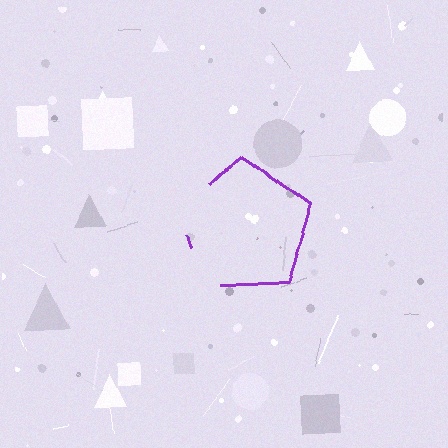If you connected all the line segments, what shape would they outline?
They would outline a pentagon.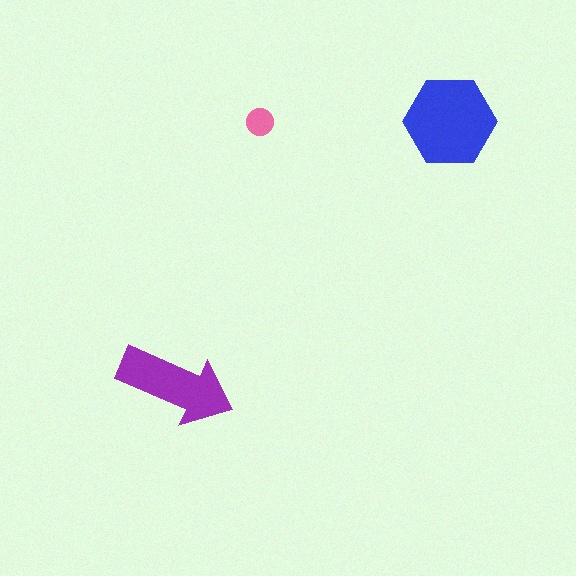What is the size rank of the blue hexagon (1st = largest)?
1st.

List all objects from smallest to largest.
The pink circle, the purple arrow, the blue hexagon.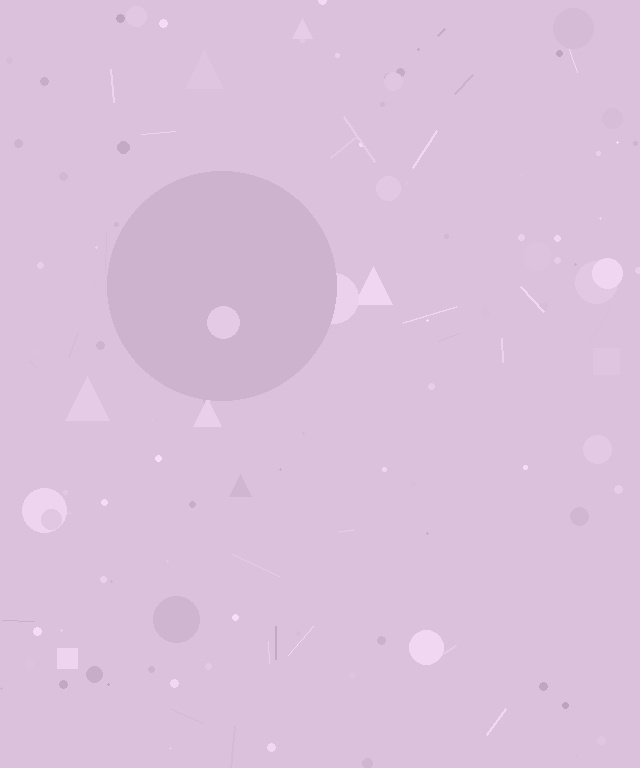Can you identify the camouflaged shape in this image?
The camouflaged shape is a circle.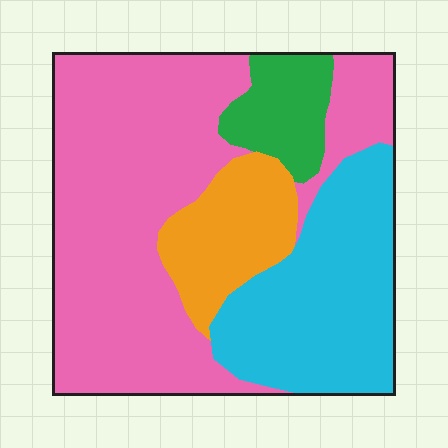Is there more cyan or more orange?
Cyan.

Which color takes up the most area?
Pink, at roughly 50%.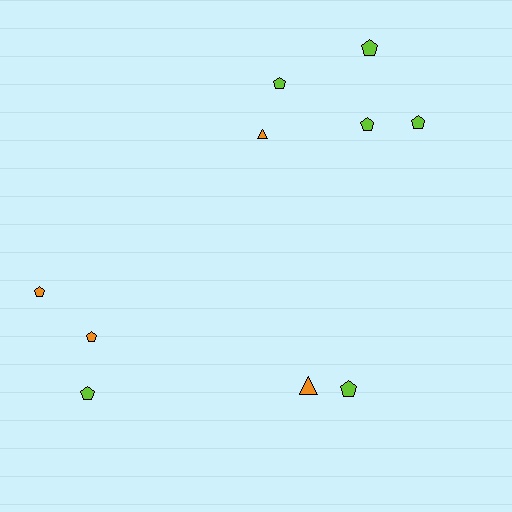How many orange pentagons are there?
There are 2 orange pentagons.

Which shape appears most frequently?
Pentagon, with 8 objects.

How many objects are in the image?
There are 10 objects.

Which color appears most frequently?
Lime, with 6 objects.